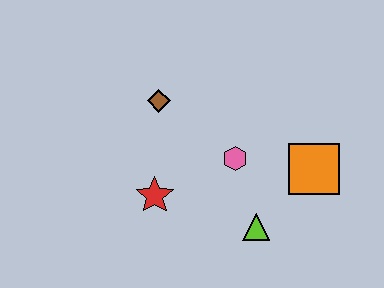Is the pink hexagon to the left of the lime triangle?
Yes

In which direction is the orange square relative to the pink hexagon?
The orange square is to the right of the pink hexagon.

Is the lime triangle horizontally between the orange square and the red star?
Yes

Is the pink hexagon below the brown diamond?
Yes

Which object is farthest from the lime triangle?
The brown diamond is farthest from the lime triangle.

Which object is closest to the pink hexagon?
The lime triangle is closest to the pink hexagon.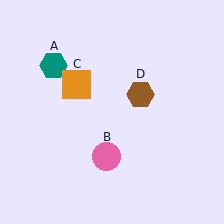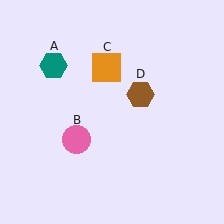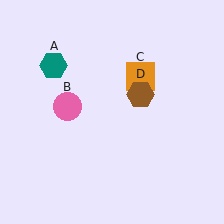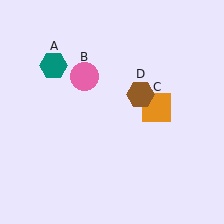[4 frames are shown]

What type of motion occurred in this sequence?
The pink circle (object B), orange square (object C) rotated clockwise around the center of the scene.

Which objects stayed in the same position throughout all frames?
Teal hexagon (object A) and brown hexagon (object D) remained stationary.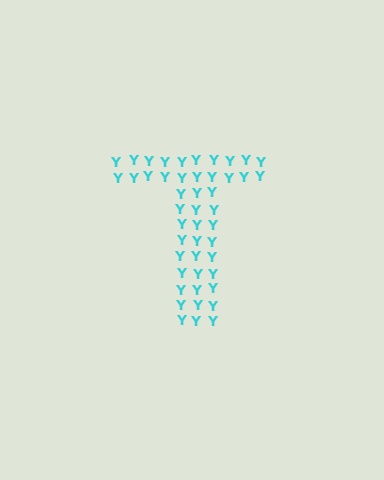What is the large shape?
The large shape is the letter T.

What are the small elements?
The small elements are letter Y's.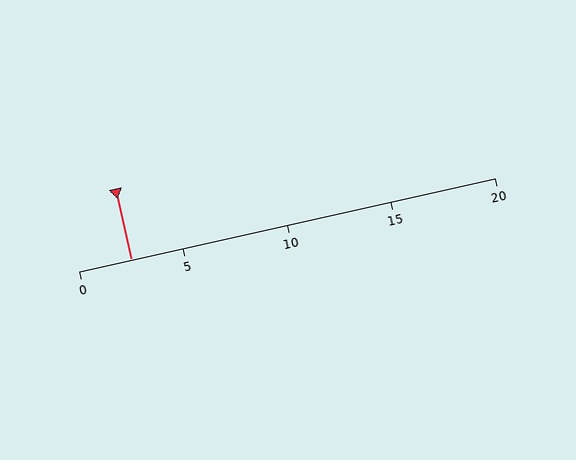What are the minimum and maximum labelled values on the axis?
The axis runs from 0 to 20.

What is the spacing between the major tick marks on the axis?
The major ticks are spaced 5 apart.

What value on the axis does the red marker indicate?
The marker indicates approximately 2.5.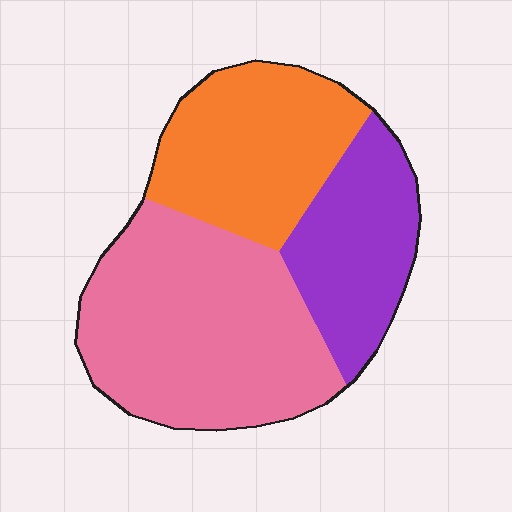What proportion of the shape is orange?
Orange takes up between a sixth and a third of the shape.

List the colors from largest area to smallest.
From largest to smallest: pink, orange, purple.